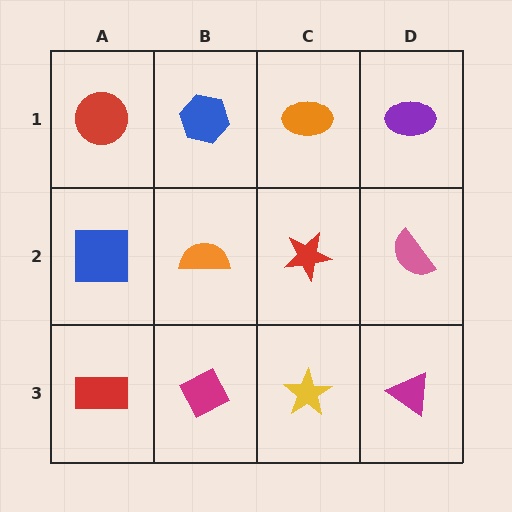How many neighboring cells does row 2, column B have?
4.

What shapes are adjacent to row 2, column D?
A purple ellipse (row 1, column D), a magenta triangle (row 3, column D), a red star (row 2, column C).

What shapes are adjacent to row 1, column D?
A pink semicircle (row 2, column D), an orange ellipse (row 1, column C).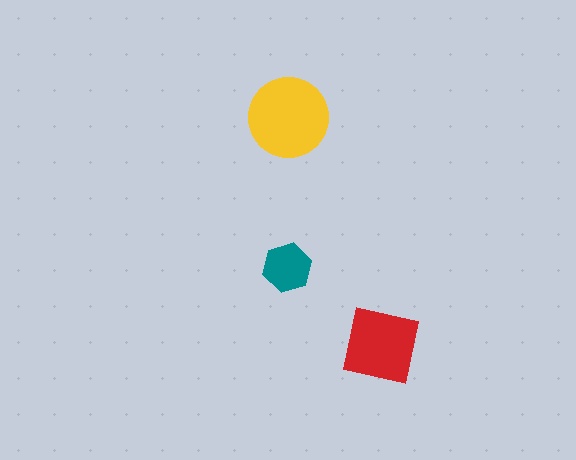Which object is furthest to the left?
The teal hexagon is leftmost.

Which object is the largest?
The yellow circle.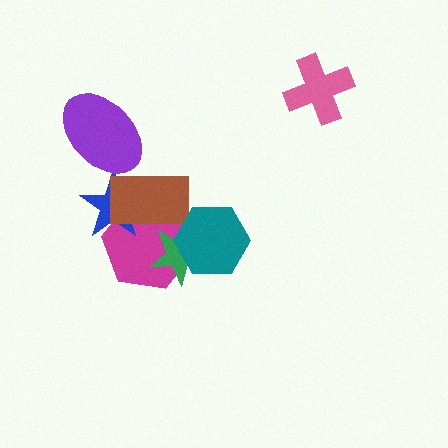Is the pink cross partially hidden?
No, no other shape covers it.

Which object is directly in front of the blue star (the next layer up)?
The brown rectangle is directly in front of the blue star.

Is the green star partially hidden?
Yes, it is partially covered by another shape.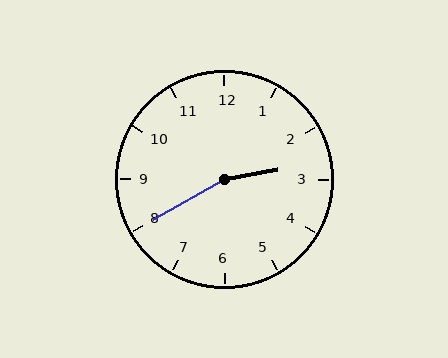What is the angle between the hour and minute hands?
Approximately 160 degrees.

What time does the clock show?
2:40.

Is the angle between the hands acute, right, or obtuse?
It is obtuse.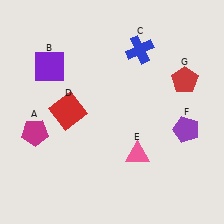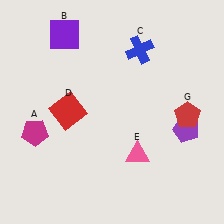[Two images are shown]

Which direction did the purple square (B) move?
The purple square (B) moved up.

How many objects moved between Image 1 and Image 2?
2 objects moved between the two images.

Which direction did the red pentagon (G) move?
The red pentagon (G) moved down.